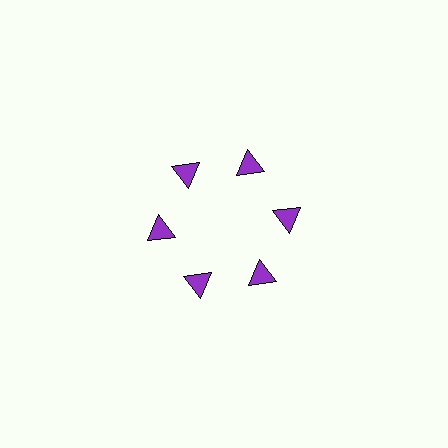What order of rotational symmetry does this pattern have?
This pattern has 6-fold rotational symmetry.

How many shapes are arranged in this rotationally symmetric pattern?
There are 6 shapes, arranged in 6 groups of 1.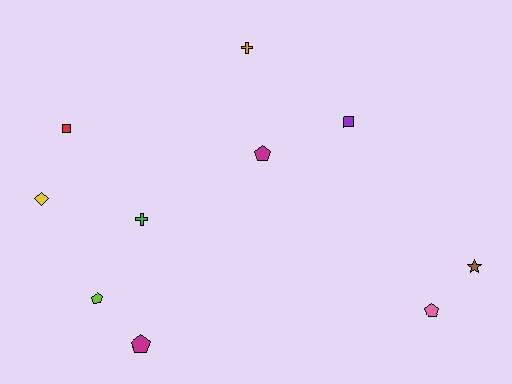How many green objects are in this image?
There is 1 green object.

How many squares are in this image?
There are 2 squares.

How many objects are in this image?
There are 10 objects.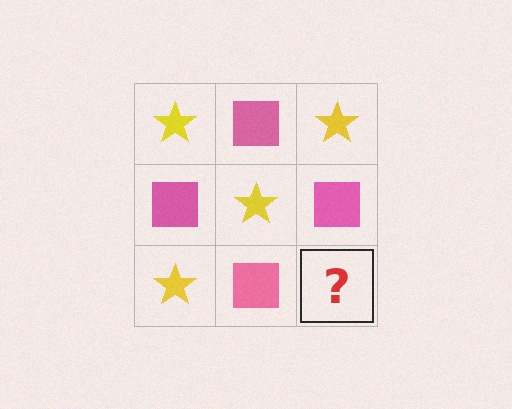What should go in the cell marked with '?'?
The missing cell should contain a yellow star.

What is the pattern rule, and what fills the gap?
The rule is that it alternates yellow star and pink square in a checkerboard pattern. The gap should be filled with a yellow star.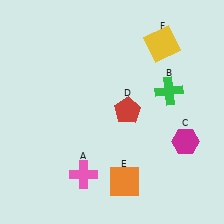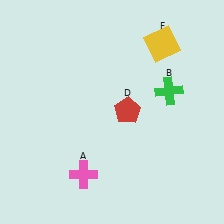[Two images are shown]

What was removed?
The orange square (E), the magenta hexagon (C) were removed in Image 2.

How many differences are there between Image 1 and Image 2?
There are 2 differences between the two images.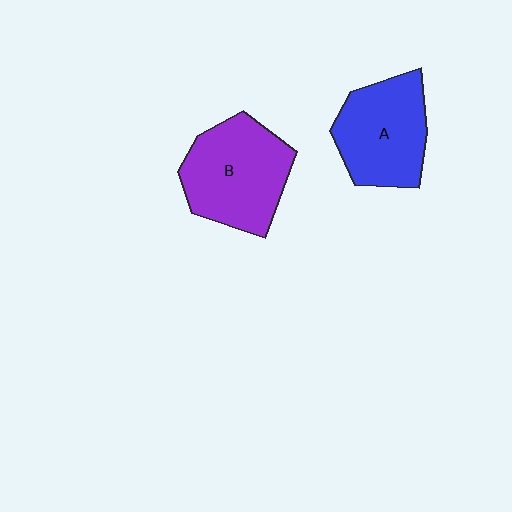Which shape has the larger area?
Shape B (purple).